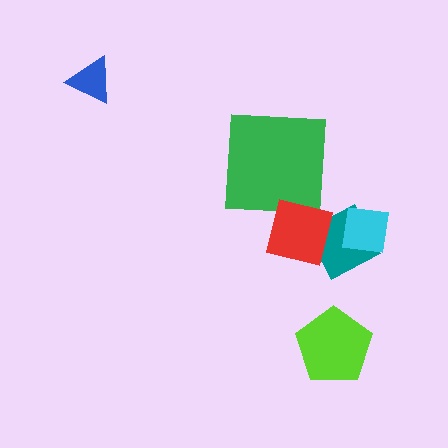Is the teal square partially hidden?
Yes, it is partially covered by another shape.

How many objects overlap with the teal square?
2 objects overlap with the teal square.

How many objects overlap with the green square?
0 objects overlap with the green square.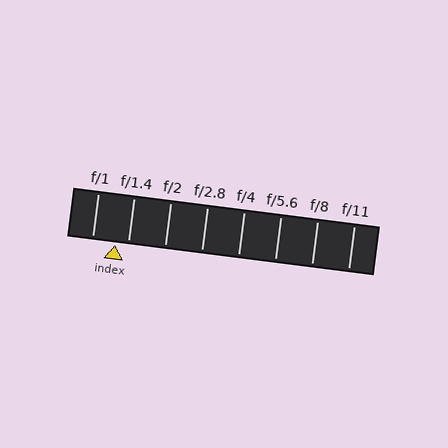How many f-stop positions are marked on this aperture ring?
There are 8 f-stop positions marked.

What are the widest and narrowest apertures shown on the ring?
The widest aperture shown is f/1 and the narrowest is f/11.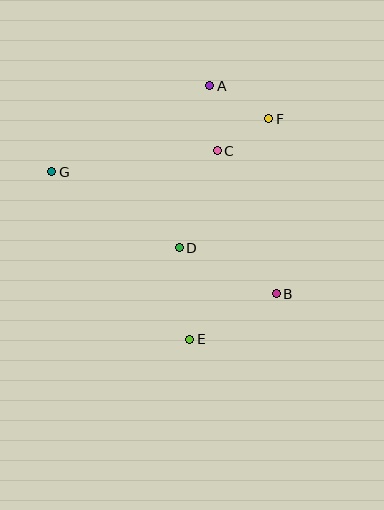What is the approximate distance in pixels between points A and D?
The distance between A and D is approximately 165 pixels.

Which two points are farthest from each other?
Points B and G are farthest from each other.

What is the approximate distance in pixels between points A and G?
The distance between A and G is approximately 180 pixels.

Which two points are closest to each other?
Points C and F are closest to each other.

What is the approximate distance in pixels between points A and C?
The distance between A and C is approximately 65 pixels.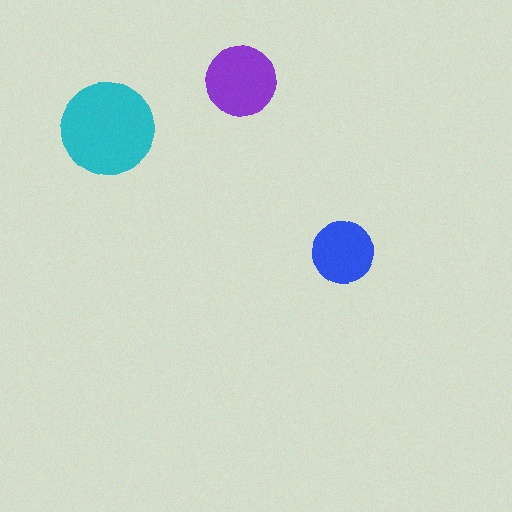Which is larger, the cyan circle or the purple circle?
The cyan one.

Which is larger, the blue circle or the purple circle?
The purple one.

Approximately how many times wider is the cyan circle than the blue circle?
About 1.5 times wider.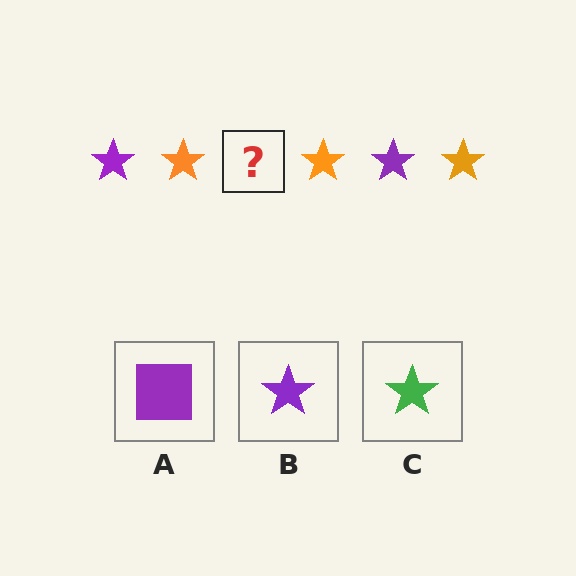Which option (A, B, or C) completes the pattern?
B.